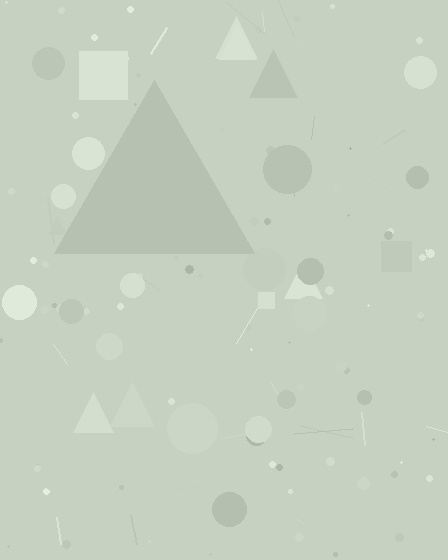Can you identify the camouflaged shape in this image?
The camouflaged shape is a triangle.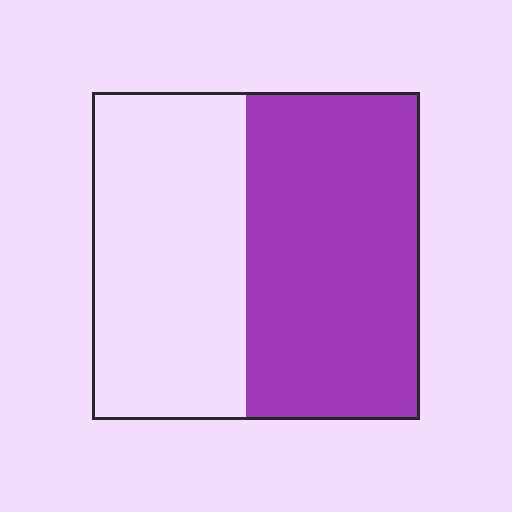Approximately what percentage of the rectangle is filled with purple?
Approximately 55%.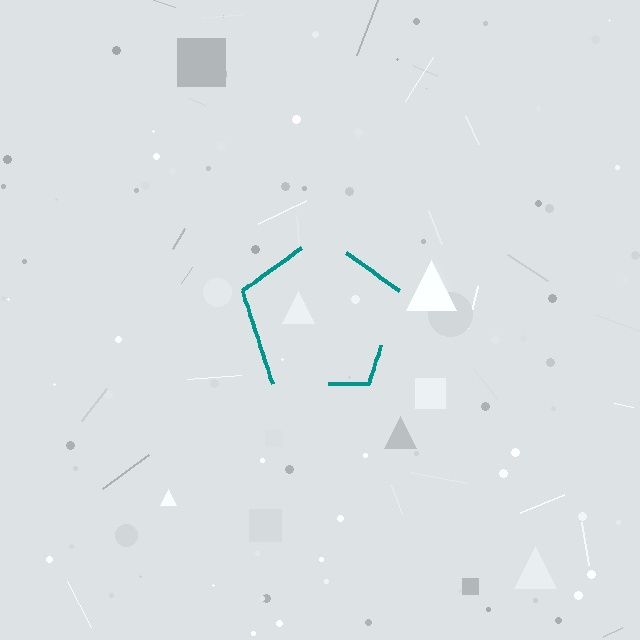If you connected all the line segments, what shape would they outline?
They would outline a pentagon.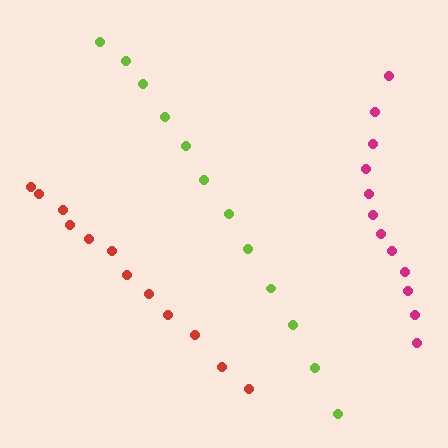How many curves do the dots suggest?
There are 3 distinct paths.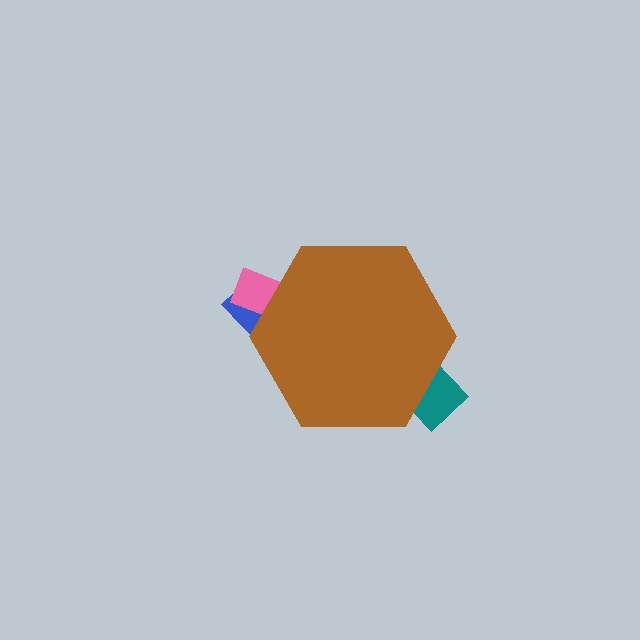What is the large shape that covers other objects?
A brown hexagon.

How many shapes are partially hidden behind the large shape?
3 shapes are partially hidden.